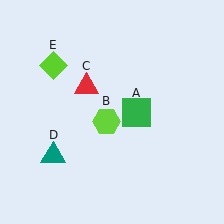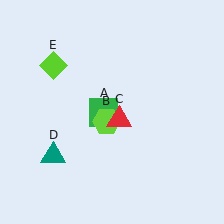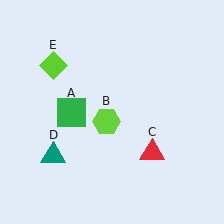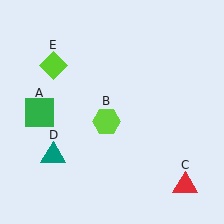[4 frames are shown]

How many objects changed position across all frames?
2 objects changed position: green square (object A), red triangle (object C).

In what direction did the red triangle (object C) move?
The red triangle (object C) moved down and to the right.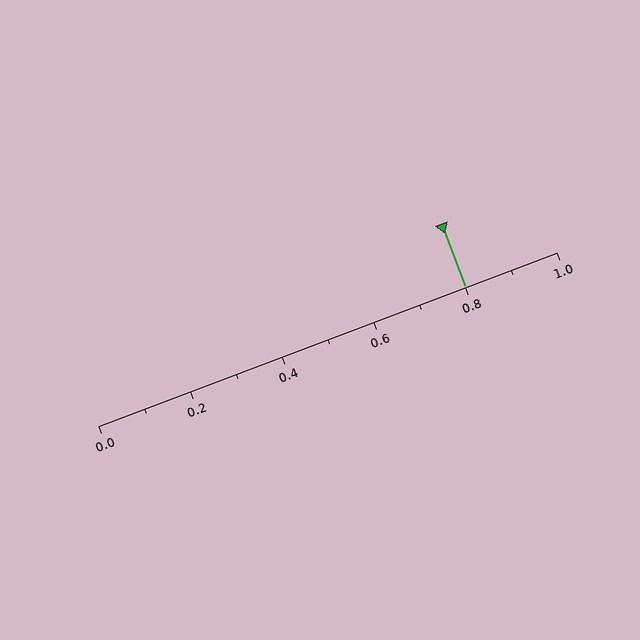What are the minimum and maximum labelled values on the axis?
The axis runs from 0.0 to 1.0.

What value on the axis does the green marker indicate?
The marker indicates approximately 0.8.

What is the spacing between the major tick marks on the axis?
The major ticks are spaced 0.2 apart.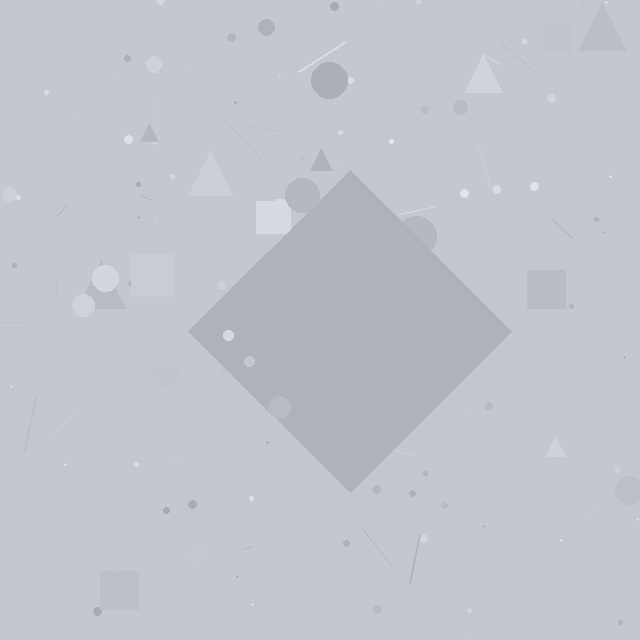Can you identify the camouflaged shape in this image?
The camouflaged shape is a diamond.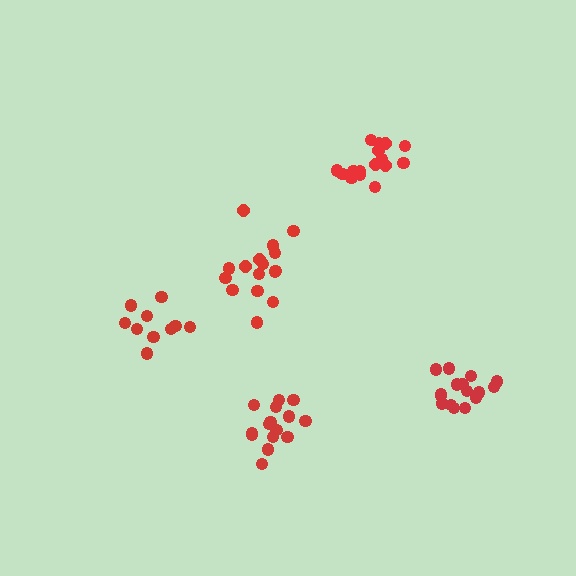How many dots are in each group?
Group 1: 10 dots, Group 2: 15 dots, Group 3: 16 dots, Group 4: 16 dots, Group 5: 16 dots (73 total).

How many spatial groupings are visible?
There are 5 spatial groupings.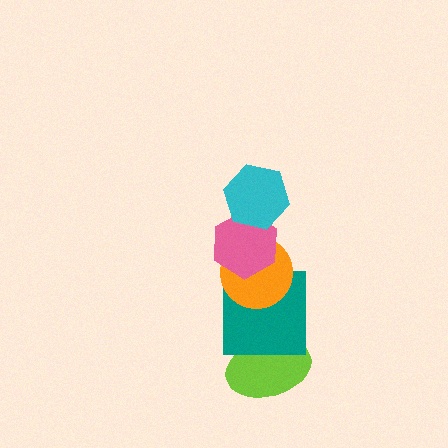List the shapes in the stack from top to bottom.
From top to bottom: the cyan hexagon, the pink hexagon, the orange circle, the teal square, the lime ellipse.